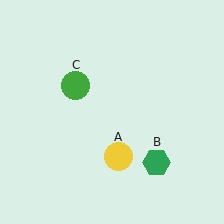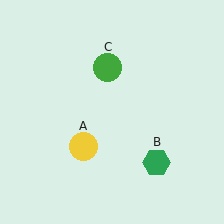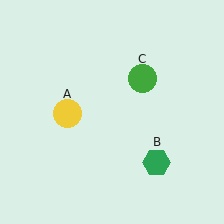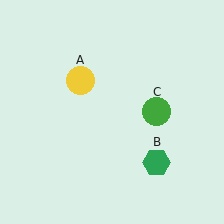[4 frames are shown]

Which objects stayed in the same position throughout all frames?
Green hexagon (object B) remained stationary.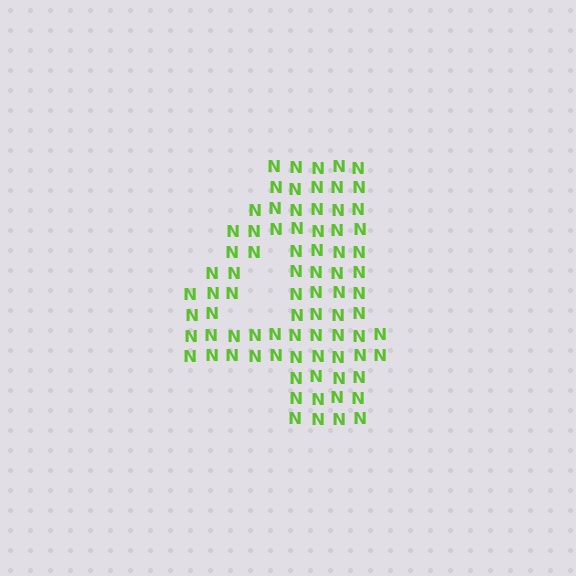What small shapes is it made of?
It is made of small letter N's.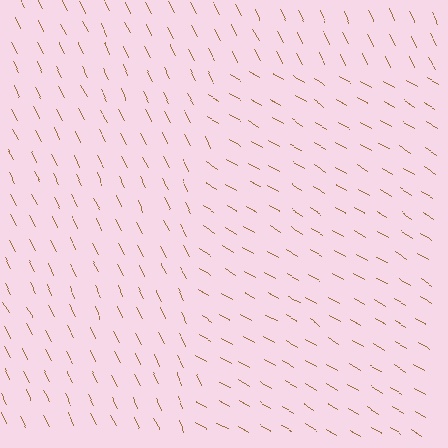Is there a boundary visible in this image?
Yes, there is a texture boundary formed by a change in line orientation.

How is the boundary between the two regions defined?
The boundary is defined purely by a change in line orientation (approximately 33 degrees difference). All lines are the same color and thickness.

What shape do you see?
I see a rectangle.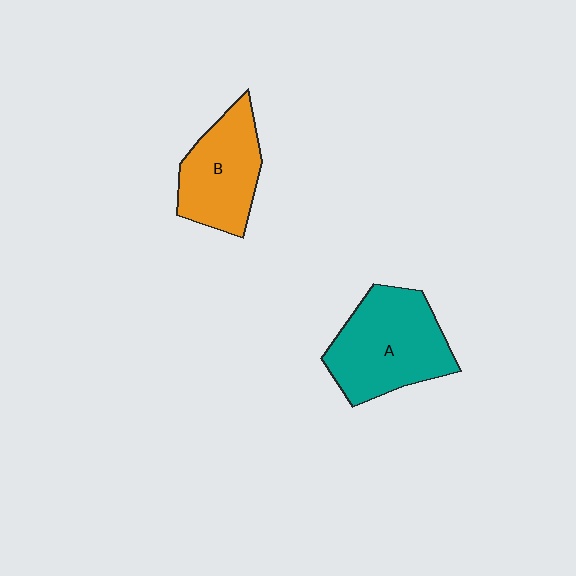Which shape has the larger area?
Shape A (teal).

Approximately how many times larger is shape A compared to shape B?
Approximately 1.3 times.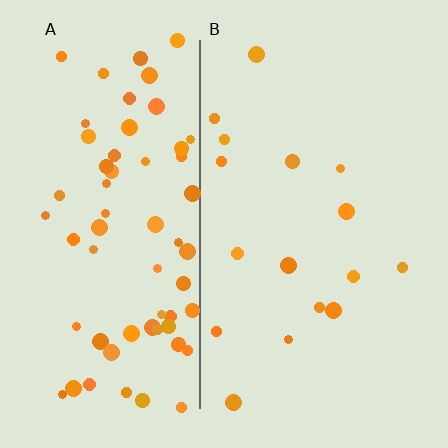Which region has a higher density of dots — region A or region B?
A (the left).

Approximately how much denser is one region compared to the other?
Approximately 4.0× — region A over region B.